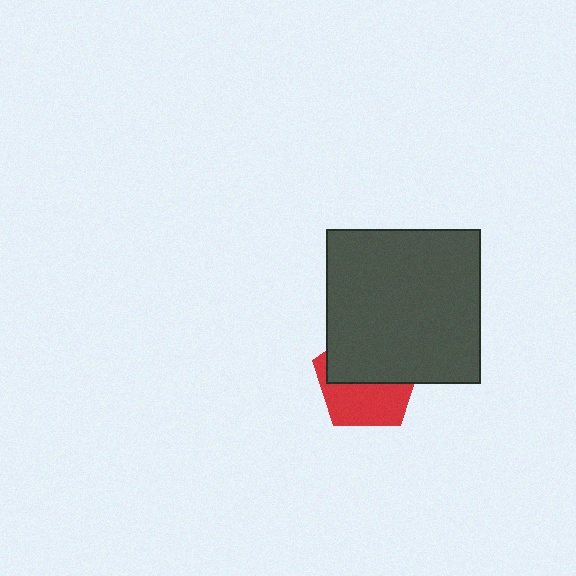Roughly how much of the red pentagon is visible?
About half of it is visible (roughly 47%).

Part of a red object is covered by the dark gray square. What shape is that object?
It is a pentagon.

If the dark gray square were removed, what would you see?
You would see the complete red pentagon.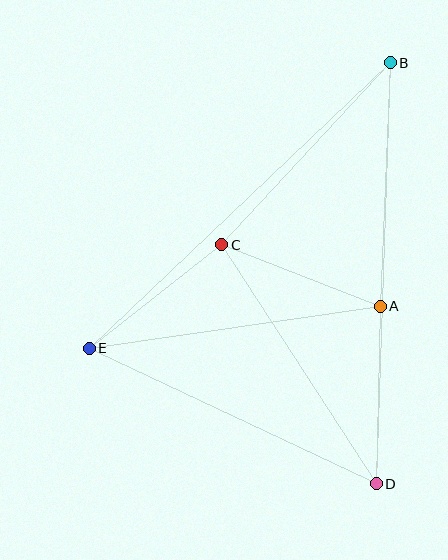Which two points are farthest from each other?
Points B and D are farthest from each other.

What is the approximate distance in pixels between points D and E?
The distance between D and E is approximately 317 pixels.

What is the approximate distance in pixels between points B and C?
The distance between B and C is approximately 248 pixels.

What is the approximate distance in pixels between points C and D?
The distance between C and D is approximately 285 pixels.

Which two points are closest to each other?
Points C and E are closest to each other.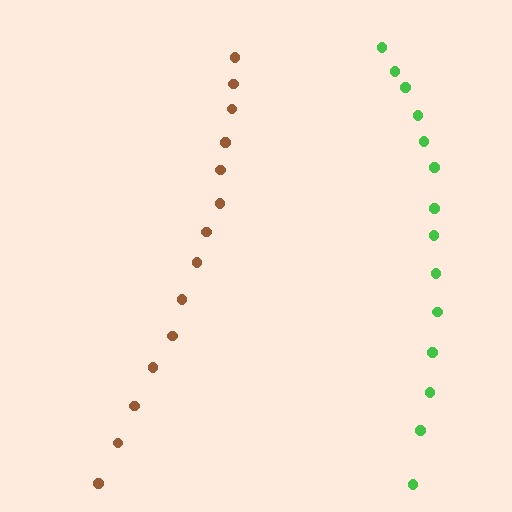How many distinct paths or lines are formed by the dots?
There are 2 distinct paths.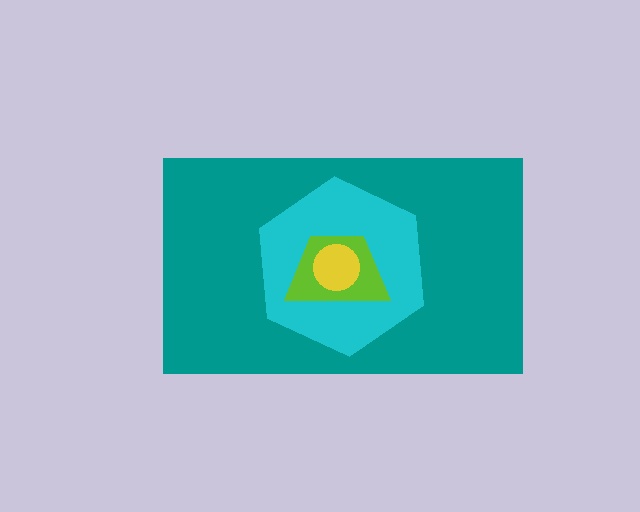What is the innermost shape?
The yellow circle.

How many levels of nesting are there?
4.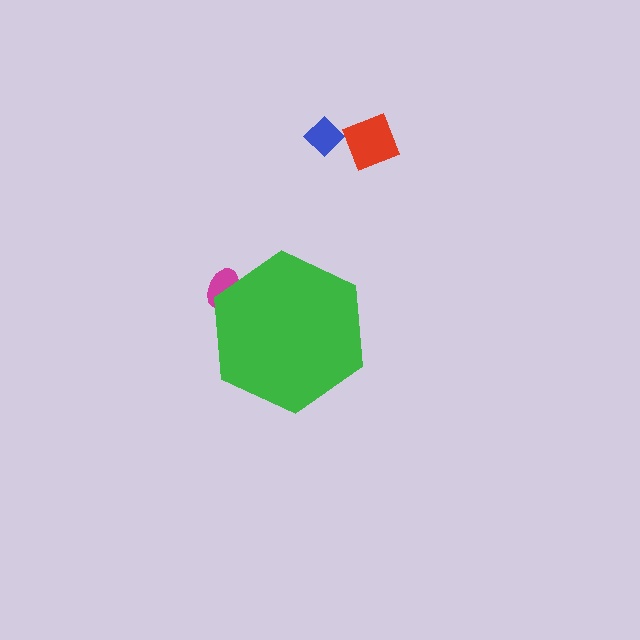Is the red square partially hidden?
No, the red square is fully visible.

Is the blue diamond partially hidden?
No, the blue diamond is fully visible.